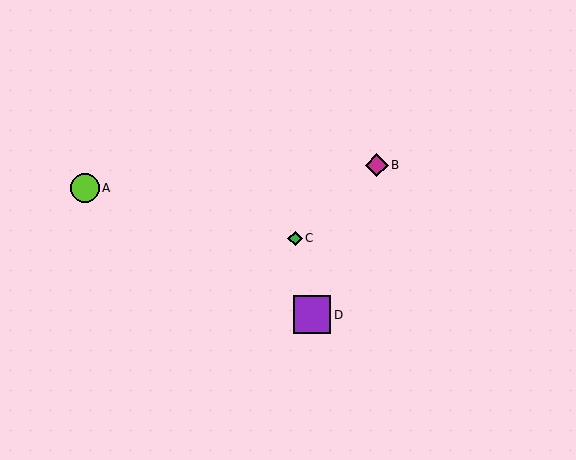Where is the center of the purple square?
The center of the purple square is at (312, 315).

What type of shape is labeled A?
Shape A is a lime circle.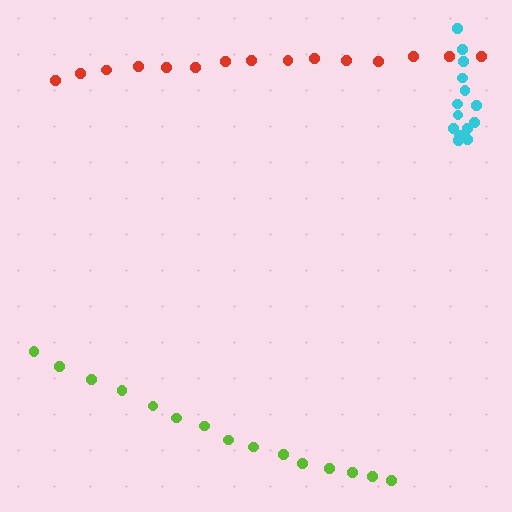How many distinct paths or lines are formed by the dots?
There are 3 distinct paths.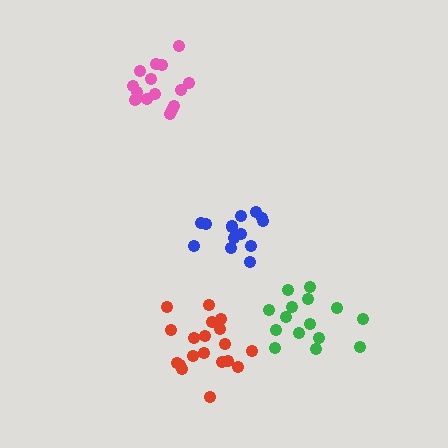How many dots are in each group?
Group 1: 14 dots, Group 2: 19 dots, Group 3: 16 dots, Group 4: 15 dots (64 total).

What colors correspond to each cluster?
The clusters are colored: blue, red, pink, green.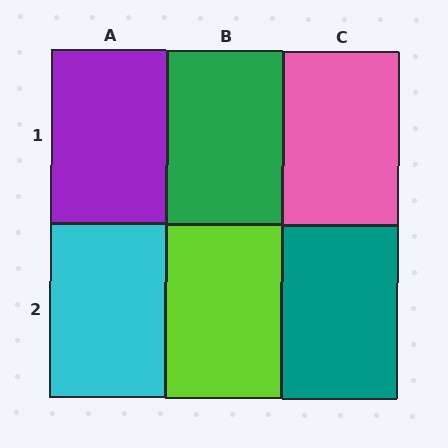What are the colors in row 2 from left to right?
Cyan, lime, teal.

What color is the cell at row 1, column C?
Pink.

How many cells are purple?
1 cell is purple.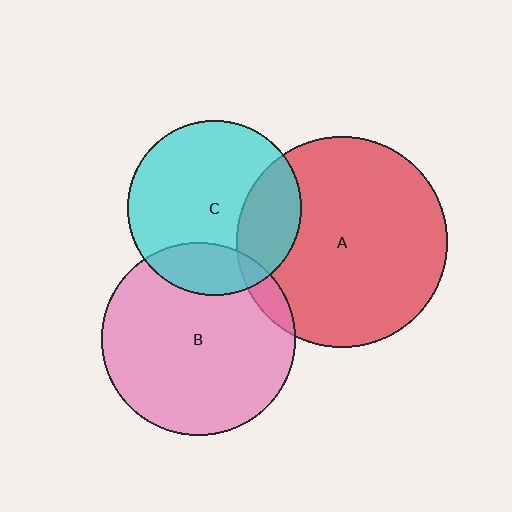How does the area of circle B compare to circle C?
Approximately 1.2 times.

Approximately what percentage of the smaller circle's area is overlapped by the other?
Approximately 25%.